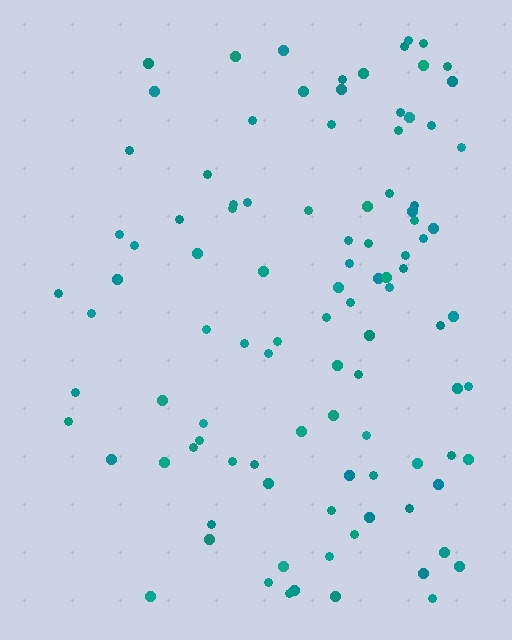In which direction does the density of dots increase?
From left to right, with the right side densest.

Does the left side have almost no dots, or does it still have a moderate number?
Still a moderate number, just noticeably fewer than the right.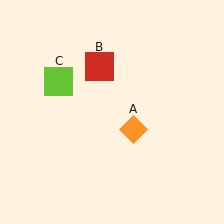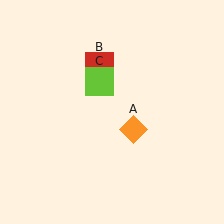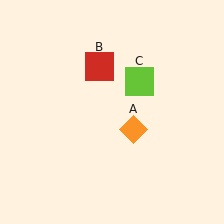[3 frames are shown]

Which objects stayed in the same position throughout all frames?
Orange diamond (object A) and red square (object B) remained stationary.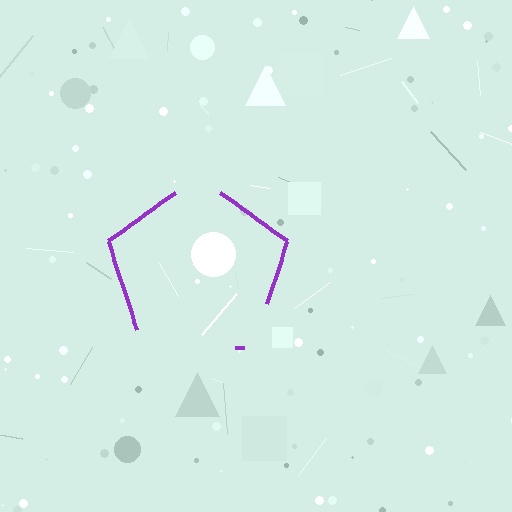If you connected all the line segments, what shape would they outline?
They would outline a pentagon.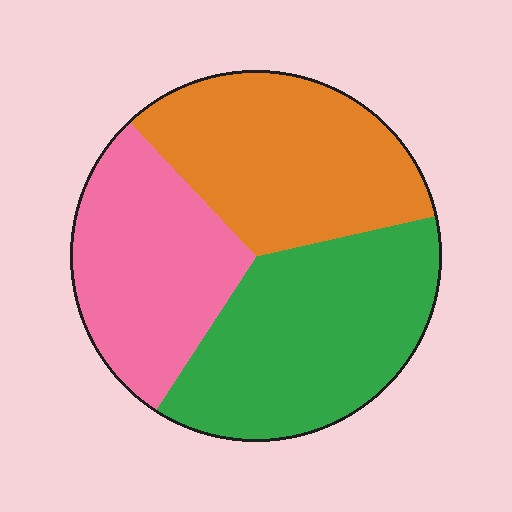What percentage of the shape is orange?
Orange covers 34% of the shape.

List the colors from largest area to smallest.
From largest to smallest: green, orange, pink.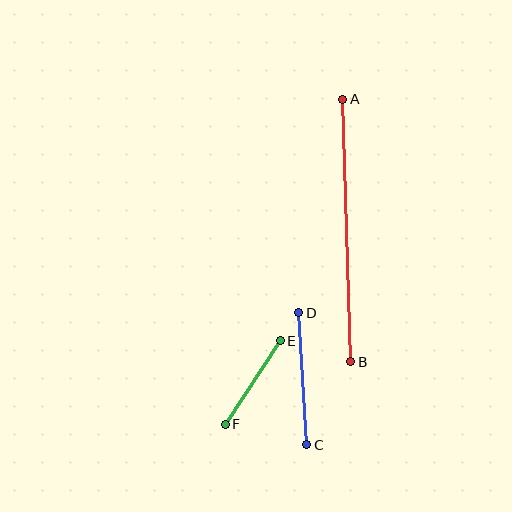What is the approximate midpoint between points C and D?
The midpoint is at approximately (303, 379) pixels.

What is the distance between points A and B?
The distance is approximately 263 pixels.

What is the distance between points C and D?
The distance is approximately 132 pixels.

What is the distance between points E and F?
The distance is approximately 100 pixels.